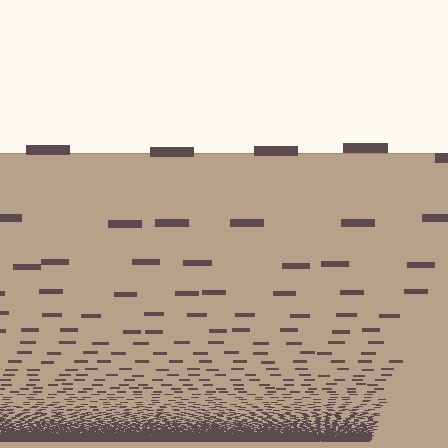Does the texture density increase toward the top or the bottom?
Density increases toward the bottom.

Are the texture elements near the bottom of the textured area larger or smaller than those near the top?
Smaller. The gradient is inverted — elements near the bottom are smaller and denser.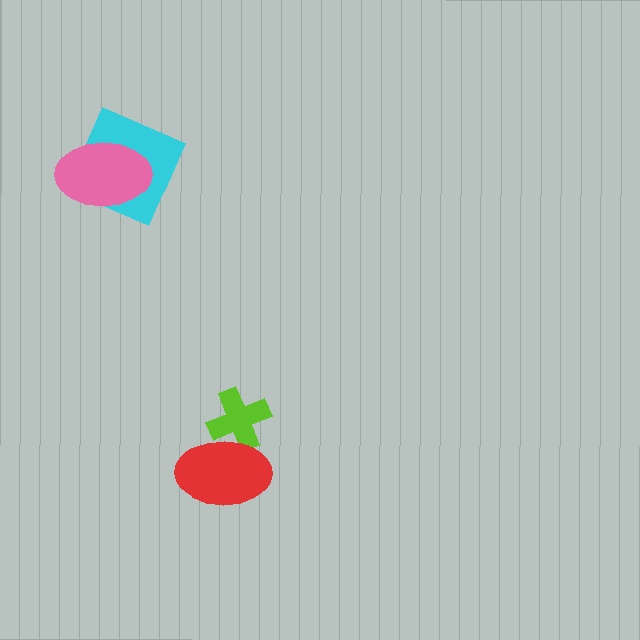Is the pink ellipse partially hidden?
No, no other shape covers it.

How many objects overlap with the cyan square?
1 object overlaps with the cyan square.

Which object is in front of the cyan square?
The pink ellipse is in front of the cyan square.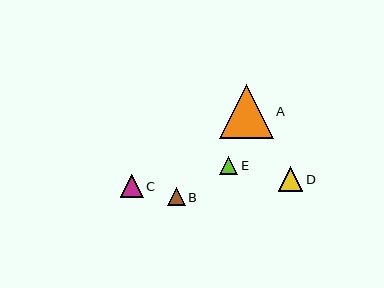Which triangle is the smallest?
Triangle B is the smallest with a size of approximately 18 pixels.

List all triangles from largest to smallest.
From largest to smallest: A, D, C, E, B.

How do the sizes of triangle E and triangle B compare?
Triangle E and triangle B are approximately the same size.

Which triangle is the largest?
Triangle A is the largest with a size of approximately 53 pixels.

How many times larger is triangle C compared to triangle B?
Triangle C is approximately 1.3 times the size of triangle B.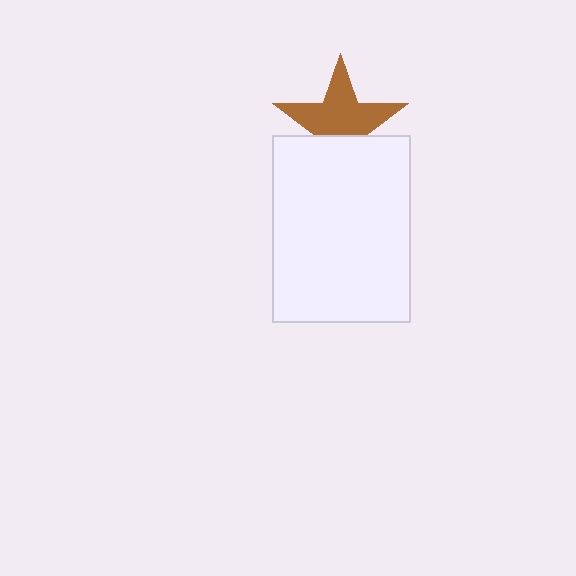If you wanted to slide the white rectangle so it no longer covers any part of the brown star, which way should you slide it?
Slide it down — that is the most direct way to separate the two shapes.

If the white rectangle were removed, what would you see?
You would see the complete brown star.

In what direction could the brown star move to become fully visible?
The brown star could move up. That would shift it out from behind the white rectangle entirely.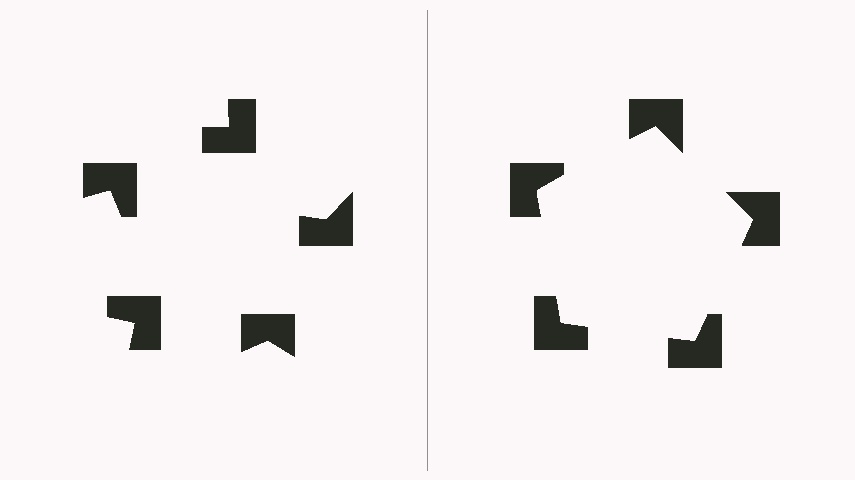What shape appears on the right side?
An illusory pentagon.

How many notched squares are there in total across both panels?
10 — 5 on each side.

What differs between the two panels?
The notched squares are positioned identically on both sides; only the wedge orientations differ. On the right they align to a pentagon; on the left they are misaligned.